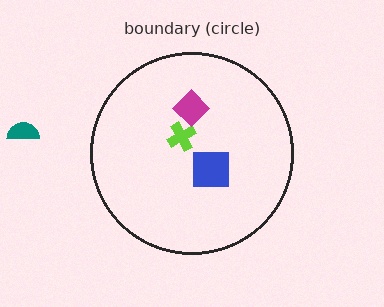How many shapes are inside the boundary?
3 inside, 1 outside.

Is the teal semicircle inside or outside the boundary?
Outside.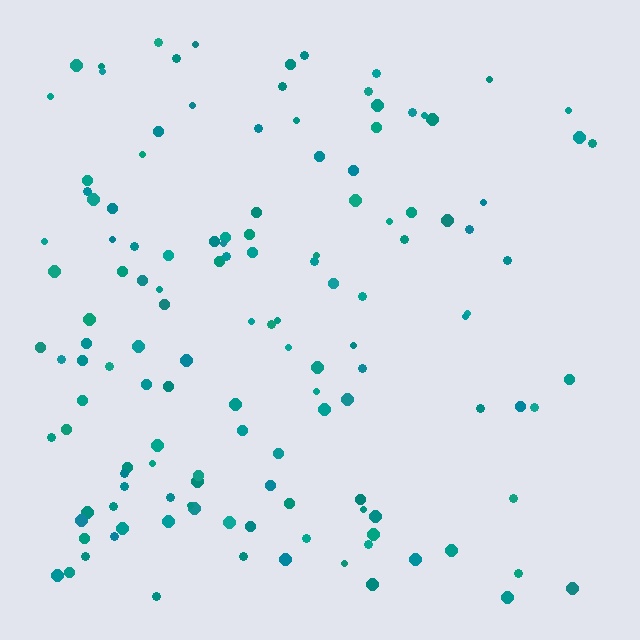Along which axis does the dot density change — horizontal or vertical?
Horizontal.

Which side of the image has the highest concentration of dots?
The left.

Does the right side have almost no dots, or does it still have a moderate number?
Still a moderate number, just noticeably fewer than the left.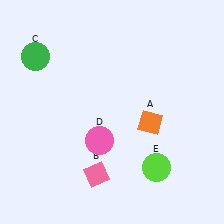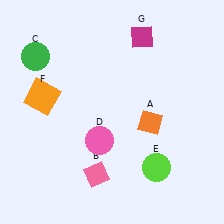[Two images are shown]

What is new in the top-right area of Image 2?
A magenta diamond (G) was added in the top-right area of Image 2.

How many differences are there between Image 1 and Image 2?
There are 2 differences between the two images.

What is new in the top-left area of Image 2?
An orange square (F) was added in the top-left area of Image 2.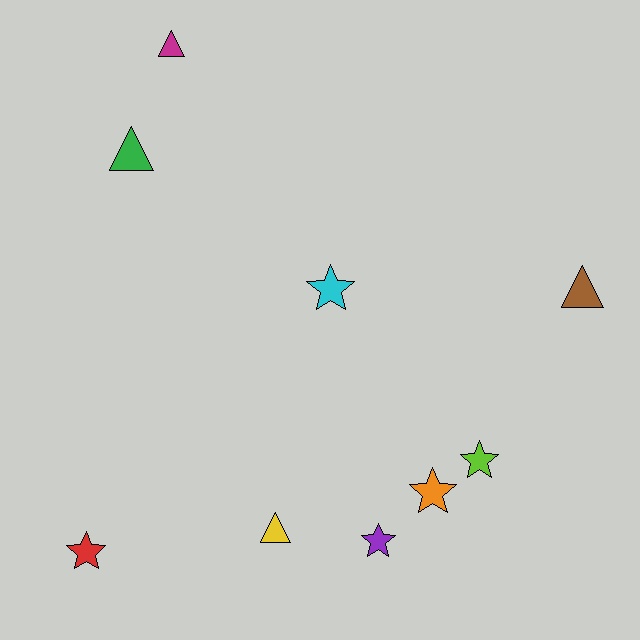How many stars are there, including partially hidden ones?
There are 5 stars.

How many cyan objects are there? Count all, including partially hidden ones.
There is 1 cyan object.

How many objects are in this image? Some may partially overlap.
There are 9 objects.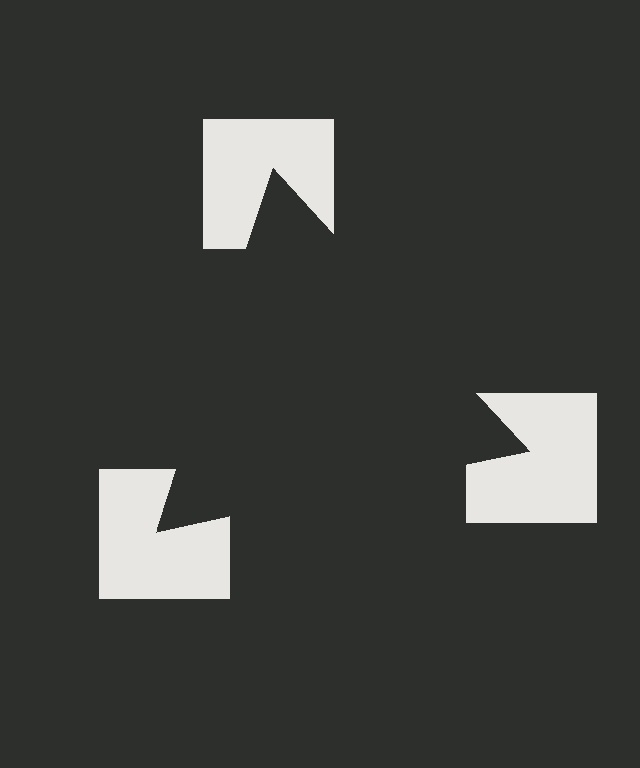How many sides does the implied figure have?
3 sides.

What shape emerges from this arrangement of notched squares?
An illusory triangle — its edges are inferred from the aligned wedge cuts in the notched squares, not physically drawn.